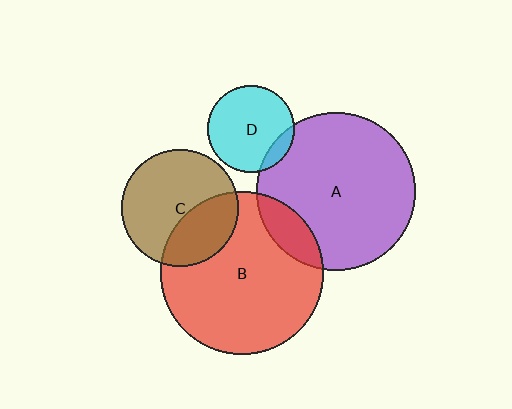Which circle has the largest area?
Circle B (red).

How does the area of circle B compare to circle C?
Approximately 1.9 times.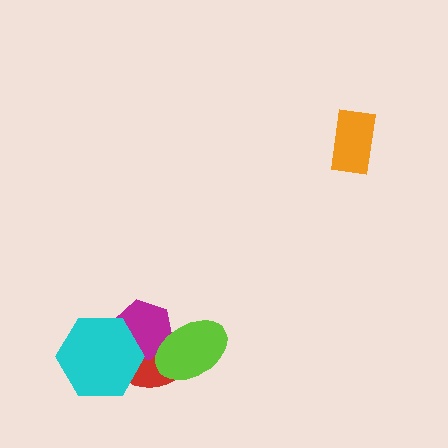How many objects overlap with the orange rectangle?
0 objects overlap with the orange rectangle.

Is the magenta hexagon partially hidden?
Yes, it is partially covered by another shape.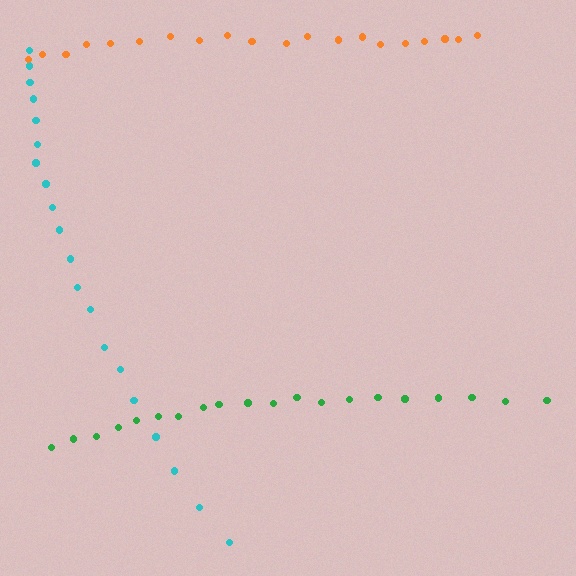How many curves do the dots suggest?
There are 3 distinct paths.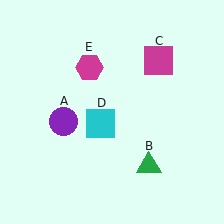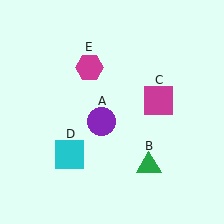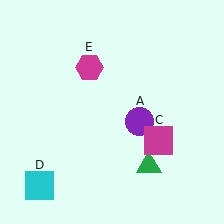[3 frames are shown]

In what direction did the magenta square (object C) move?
The magenta square (object C) moved down.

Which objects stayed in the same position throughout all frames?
Green triangle (object B) and magenta hexagon (object E) remained stationary.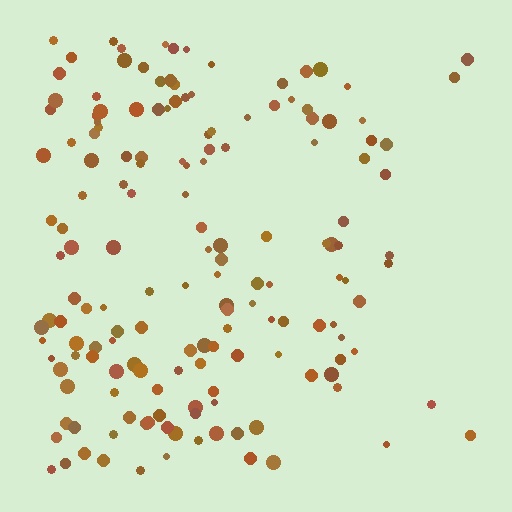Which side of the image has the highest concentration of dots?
The left.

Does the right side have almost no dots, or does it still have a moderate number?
Still a moderate number, just noticeably fewer than the left.